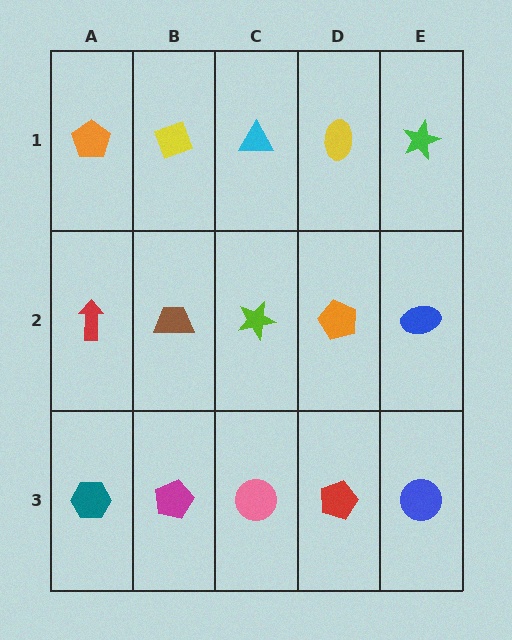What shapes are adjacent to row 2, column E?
A green star (row 1, column E), a blue circle (row 3, column E), an orange pentagon (row 2, column D).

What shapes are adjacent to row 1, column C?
A lime star (row 2, column C), a yellow diamond (row 1, column B), a yellow ellipse (row 1, column D).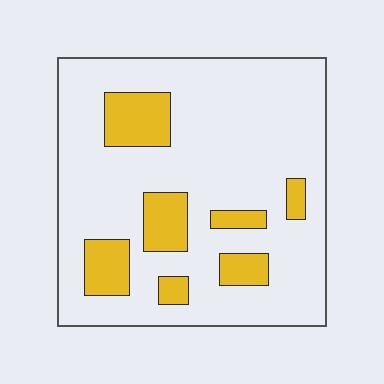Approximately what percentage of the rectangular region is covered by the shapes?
Approximately 20%.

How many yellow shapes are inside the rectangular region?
7.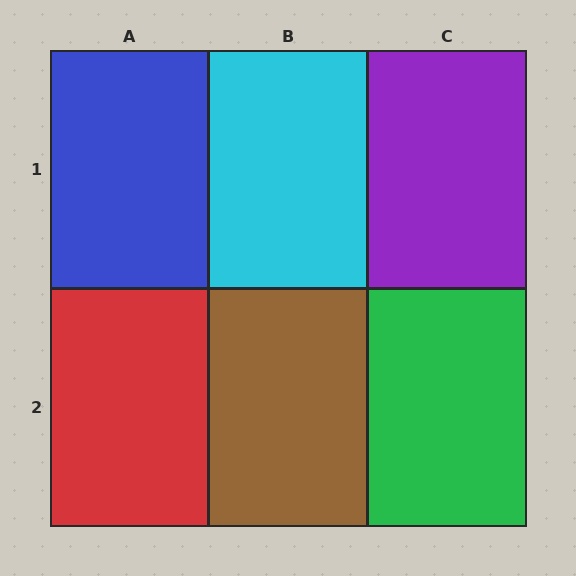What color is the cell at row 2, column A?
Red.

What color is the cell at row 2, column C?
Green.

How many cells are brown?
1 cell is brown.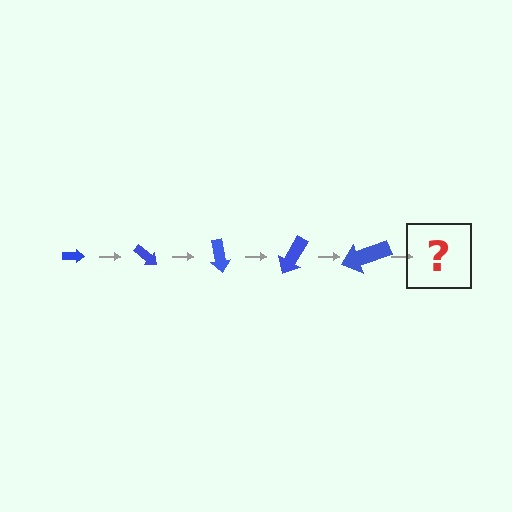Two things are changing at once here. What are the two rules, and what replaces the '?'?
The two rules are that the arrow grows larger each step and it rotates 40 degrees each step. The '?' should be an arrow, larger than the previous one and rotated 200 degrees from the start.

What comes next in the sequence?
The next element should be an arrow, larger than the previous one and rotated 200 degrees from the start.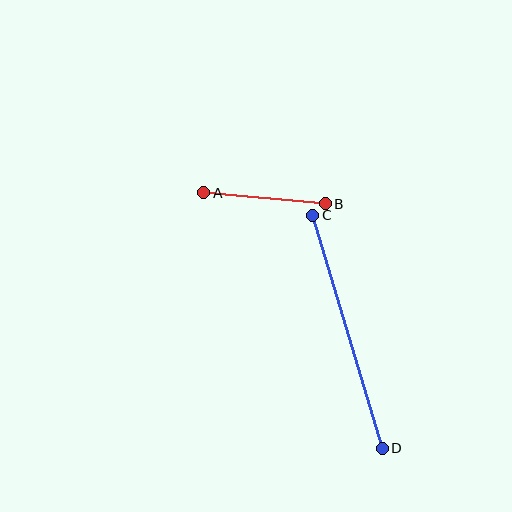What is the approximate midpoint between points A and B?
The midpoint is at approximately (264, 198) pixels.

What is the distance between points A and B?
The distance is approximately 122 pixels.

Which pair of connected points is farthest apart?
Points C and D are farthest apart.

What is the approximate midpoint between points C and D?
The midpoint is at approximately (348, 332) pixels.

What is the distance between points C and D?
The distance is approximately 243 pixels.